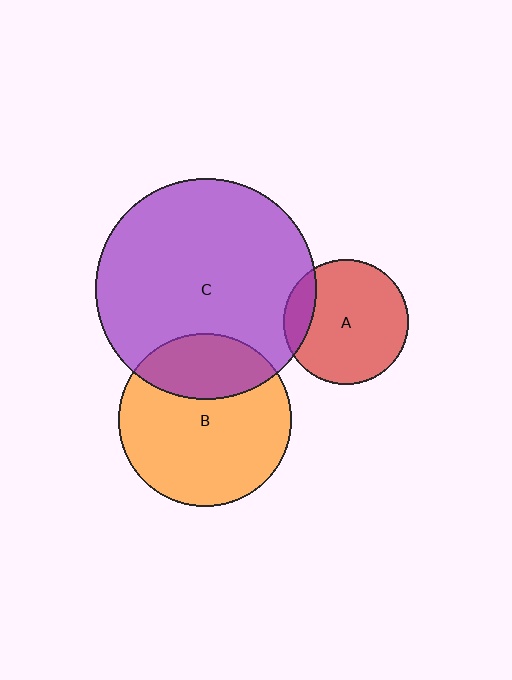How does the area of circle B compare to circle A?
Approximately 1.9 times.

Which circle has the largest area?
Circle C (purple).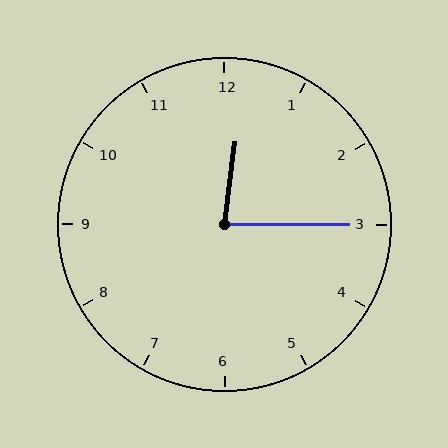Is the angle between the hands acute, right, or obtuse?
It is acute.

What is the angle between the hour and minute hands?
Approximately 82 degrees.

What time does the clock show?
12:15.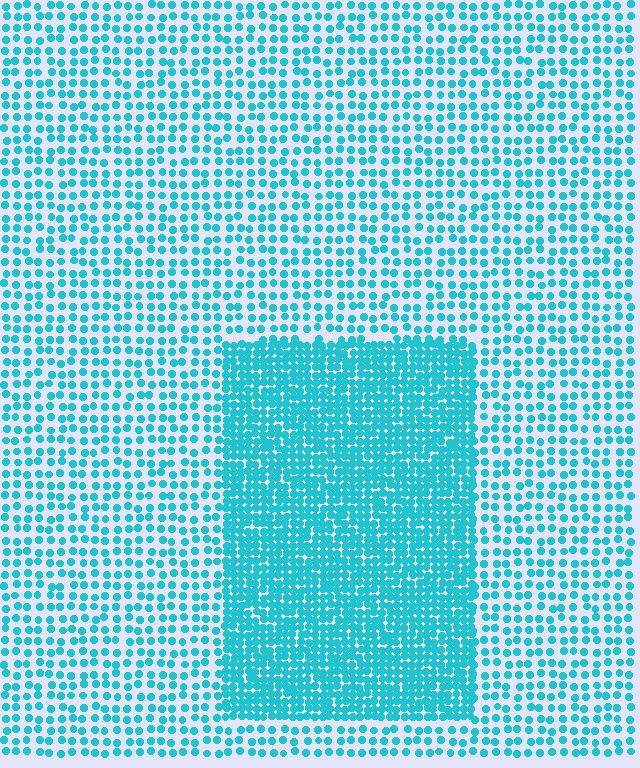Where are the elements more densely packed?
The elements are more densely packed inside the rectangle boundary.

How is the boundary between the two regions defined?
The boundary is defined by a change in element density (approximately 2.3x ratio). All elements are the same color, size, and shape.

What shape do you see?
I see a rectangle.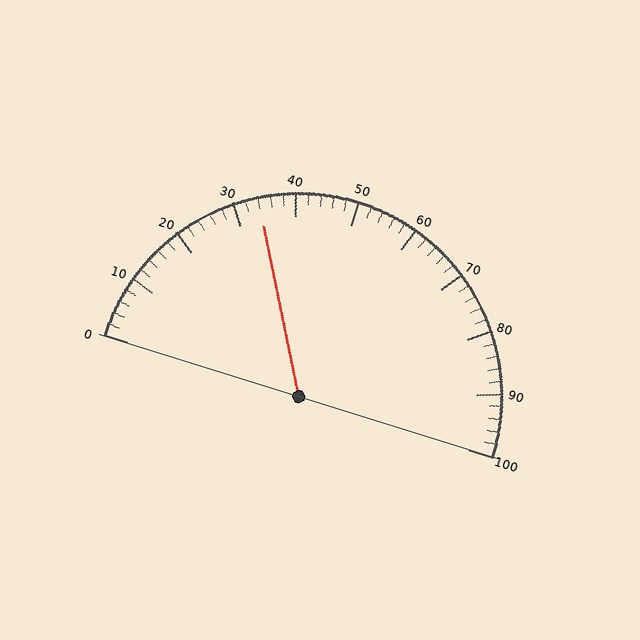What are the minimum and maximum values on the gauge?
The gauge ranges from 0 to 100.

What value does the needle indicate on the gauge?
The needle indicates approximately 34.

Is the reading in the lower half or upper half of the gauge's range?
The reading is in the lower half of the range (0 to 100).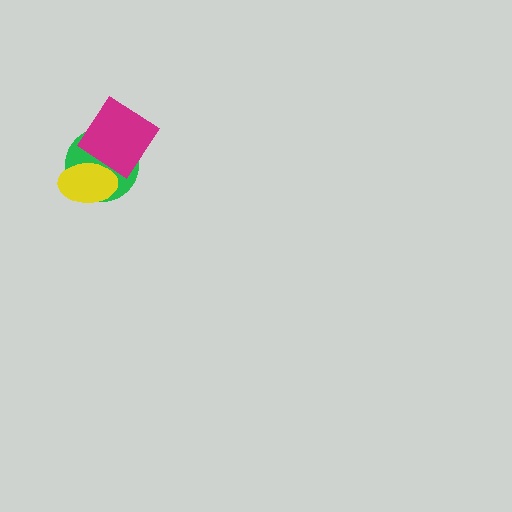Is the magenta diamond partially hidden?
No, no other shape covers it.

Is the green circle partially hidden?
Yes, it is partially covered by another shape.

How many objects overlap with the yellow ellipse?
1 object overlaps with the yellow ellipse.